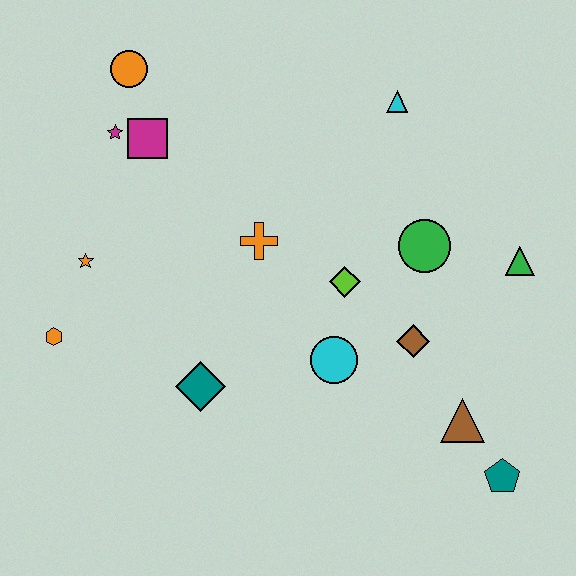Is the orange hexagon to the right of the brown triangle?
No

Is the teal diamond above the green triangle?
No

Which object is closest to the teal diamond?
The cyan circle is closest to the teal diamond.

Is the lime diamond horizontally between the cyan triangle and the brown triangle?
No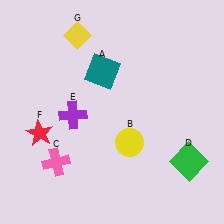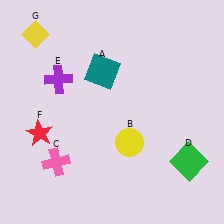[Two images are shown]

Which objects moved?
The objects that moved are: the purple cross (E), the yellow diamond (G).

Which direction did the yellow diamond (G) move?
The yellow diamond (G) moved left.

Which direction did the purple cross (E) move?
The purple cross (E) moved up.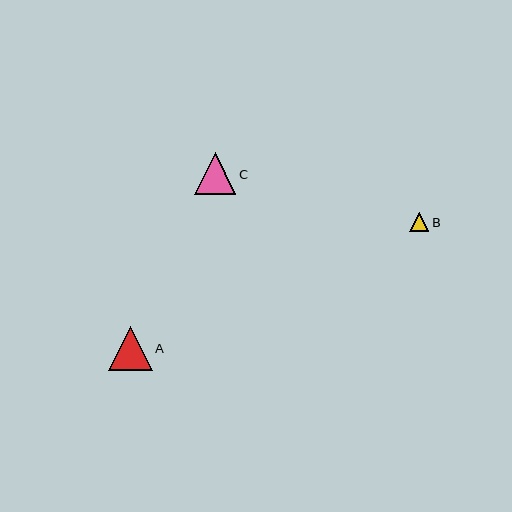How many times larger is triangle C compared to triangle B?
Triangle C is approximately 2.2 times the size of triangle B.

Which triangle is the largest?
Triangle A is the largest with a size of approximately 44 pixels.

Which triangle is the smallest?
Triangle B is the smallest with a size of approximately 19 pixels.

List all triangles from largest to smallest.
From largest to smallest: A, C, B.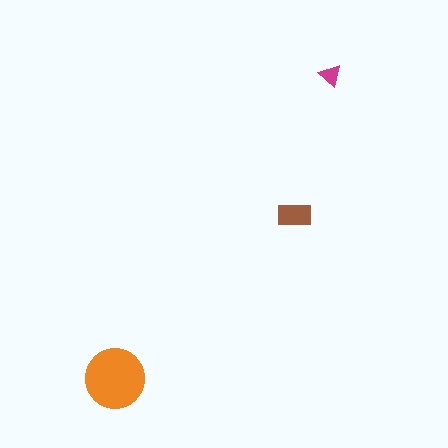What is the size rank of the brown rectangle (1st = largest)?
2nd.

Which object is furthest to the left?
The orange circle is leftmost.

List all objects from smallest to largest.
The magenta triangle, the brown rectangle, the orange circle.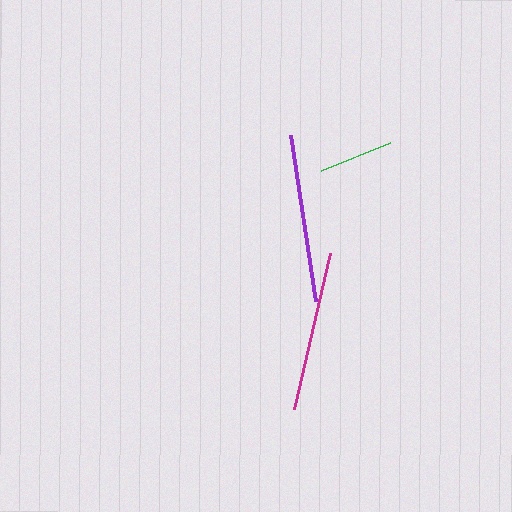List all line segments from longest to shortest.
From longest to shortest: purple, magenta, green.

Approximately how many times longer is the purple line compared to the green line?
The purple line is approximately 2.2 times the length of the green line.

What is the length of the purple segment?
The purple segment is approximately 168 pixels long.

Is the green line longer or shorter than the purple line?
The purple line is longer than the green line.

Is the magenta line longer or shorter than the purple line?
The purple line is longer than the magenta line.